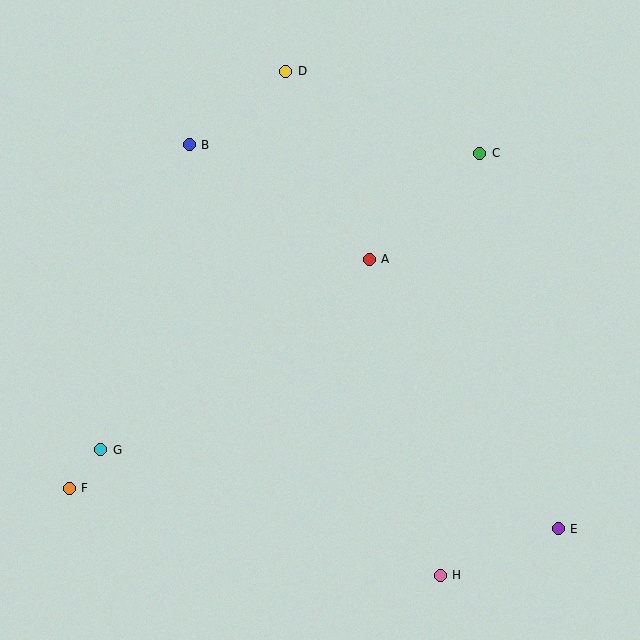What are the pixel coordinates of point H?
Point H is at (440, 575).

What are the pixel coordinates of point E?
Point E is at (558, 529).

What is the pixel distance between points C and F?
The distance between C and F is 530 pixels.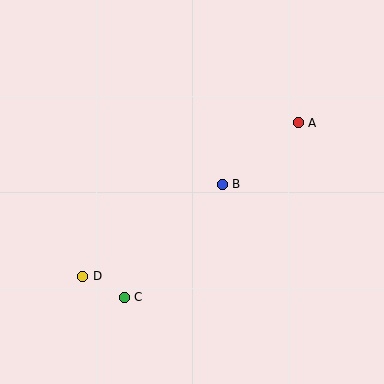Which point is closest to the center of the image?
Point B at (222, 184) is closest to the center.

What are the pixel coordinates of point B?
Point B is at (222, 184).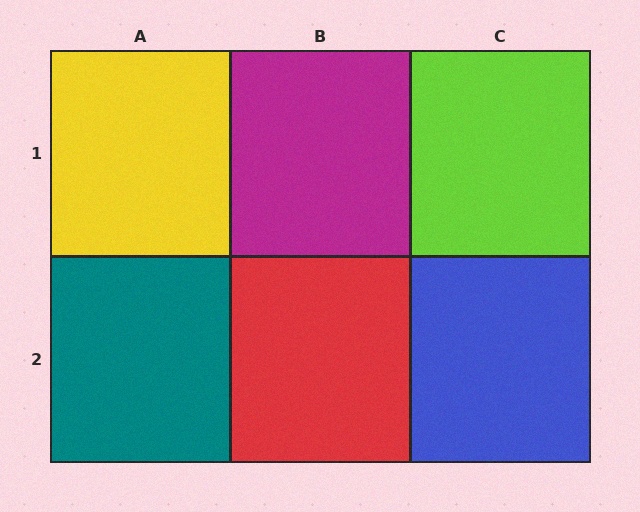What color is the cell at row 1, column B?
Magenta.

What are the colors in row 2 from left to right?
Teal, red, blue.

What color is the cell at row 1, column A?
Yellow.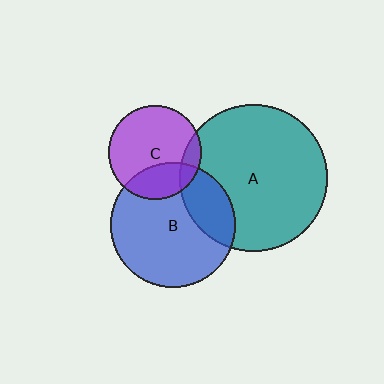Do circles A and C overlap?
Yes.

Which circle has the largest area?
Circle A (teal).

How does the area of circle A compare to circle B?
Approximately 1.4 times.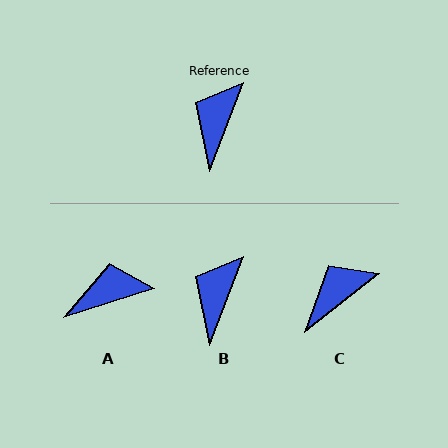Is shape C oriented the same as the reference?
No, it is off by about 30 degrees.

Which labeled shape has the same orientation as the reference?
B.